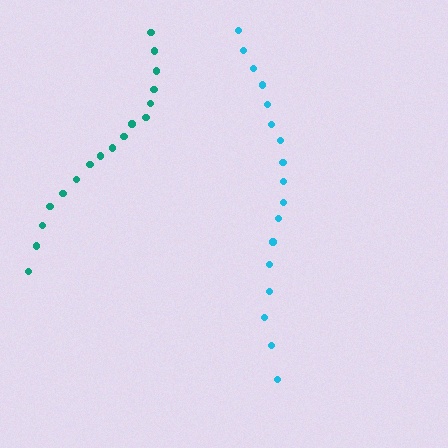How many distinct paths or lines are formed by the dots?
There are 2 distinct paths.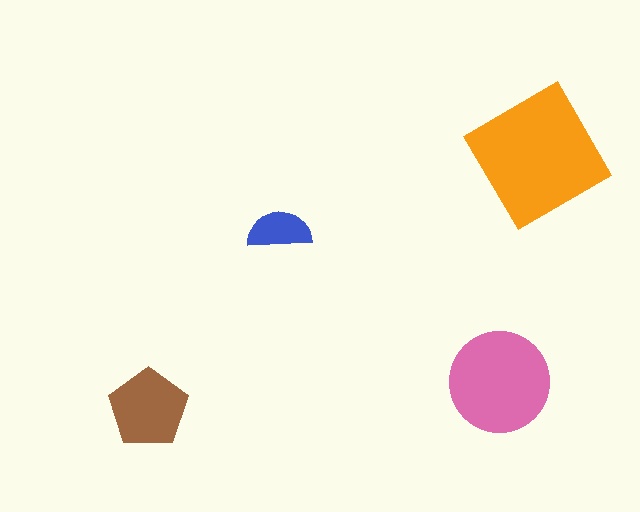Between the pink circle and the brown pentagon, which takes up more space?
The pink circle.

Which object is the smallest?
The blue semicircle.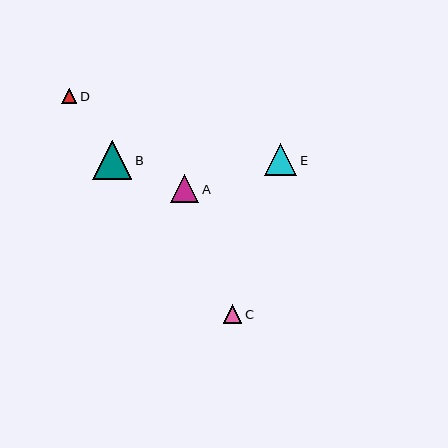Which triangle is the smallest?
Triangle D is the smallest with a size of approximately 15 pixels.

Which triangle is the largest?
Triangle B is the largest with a size of approximately 39 pixels.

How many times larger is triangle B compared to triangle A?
Triangle B is approximately 1.4 times the size of triangle A.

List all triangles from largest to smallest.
From largest to smallest: B, E, A, C, D.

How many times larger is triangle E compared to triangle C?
Triangle E is approximately 1.8 times the size of triangle C.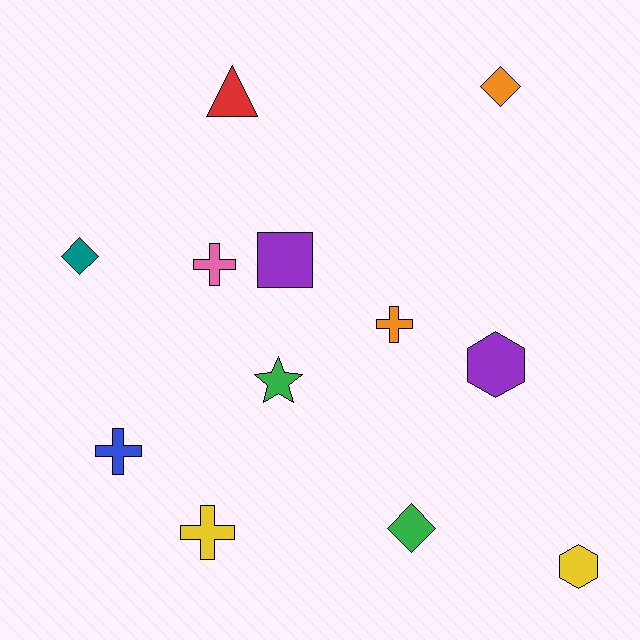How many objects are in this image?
There are 12 objects.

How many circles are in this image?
There are no circles.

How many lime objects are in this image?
There are no lime objects.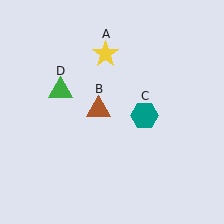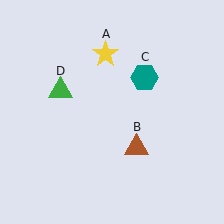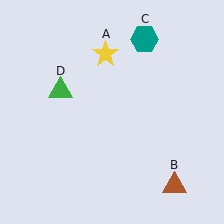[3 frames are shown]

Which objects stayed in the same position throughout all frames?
Yellow star (object A) and green triangle (object D) remained stationary.